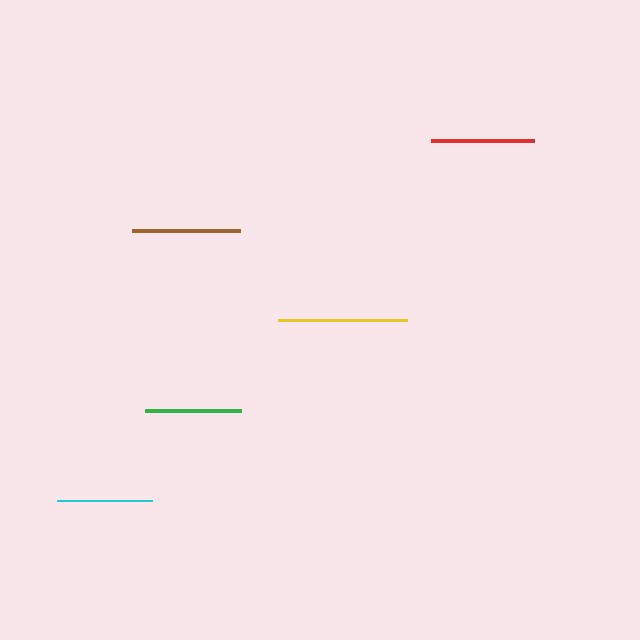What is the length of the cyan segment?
The cyan segment is approximately 94 pixels long.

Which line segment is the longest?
The yellow line is the longest at approximately 129 pixels.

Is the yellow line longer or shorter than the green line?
The yellow line is longer than the green line.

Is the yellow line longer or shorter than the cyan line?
The yellow line is longer than the cyan line.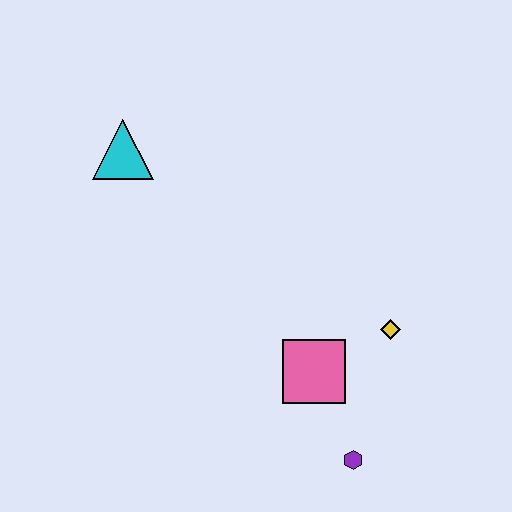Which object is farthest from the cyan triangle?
The purple hexagon is farthest from the cyan triangle.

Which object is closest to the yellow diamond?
The pink square is closest to the yellow diamond.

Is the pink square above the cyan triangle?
No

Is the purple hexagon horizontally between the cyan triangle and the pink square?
No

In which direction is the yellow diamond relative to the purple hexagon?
The yellow diamond is above the purple hexagon.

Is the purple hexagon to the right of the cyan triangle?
Yes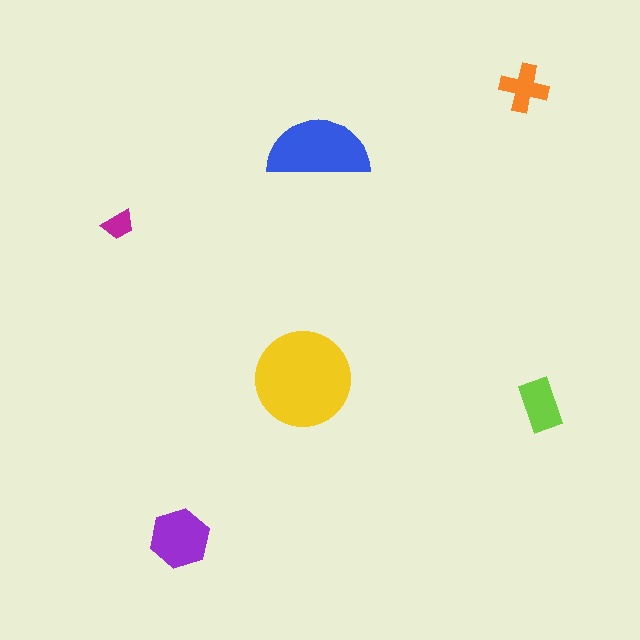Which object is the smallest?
The magenta trapezoid.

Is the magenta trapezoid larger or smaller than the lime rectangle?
Smaller.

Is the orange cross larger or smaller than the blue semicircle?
Smaller.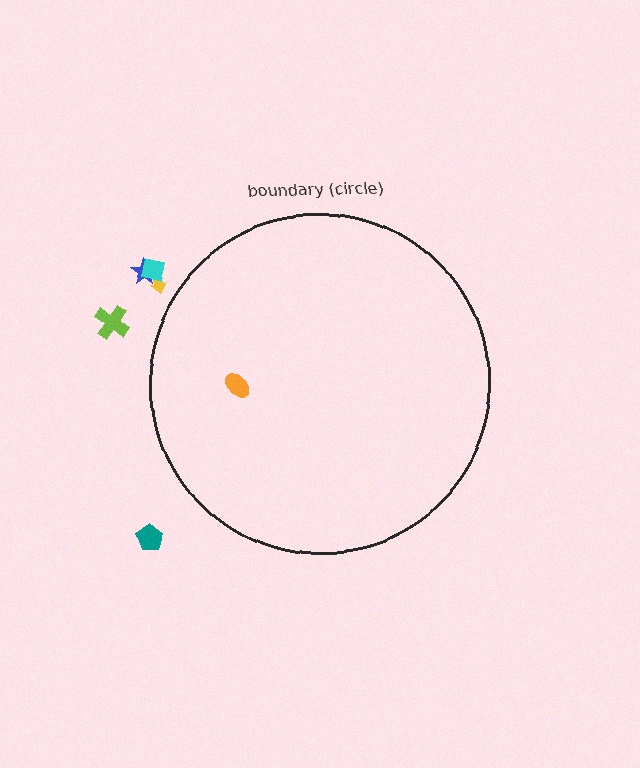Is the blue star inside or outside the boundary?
Outside.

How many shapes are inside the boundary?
1 inside, 5 outside.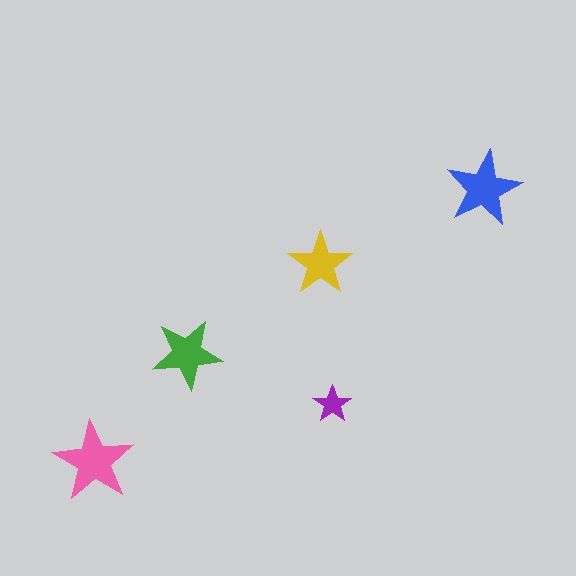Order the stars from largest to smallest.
the pink one, the blue one, the green one, the yellow one, the purple one.